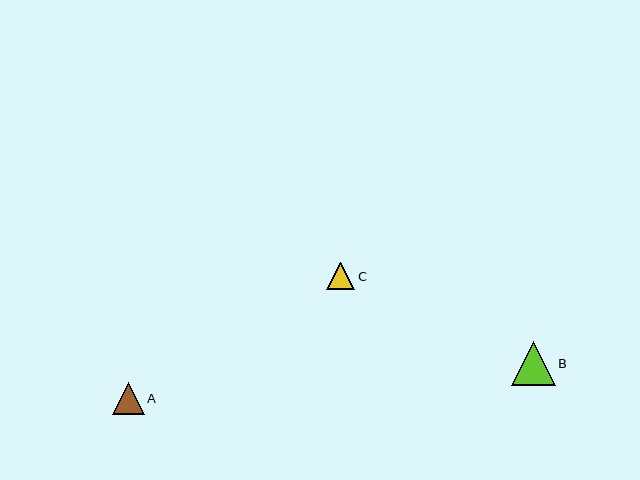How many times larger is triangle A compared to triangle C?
Triangle A is approximately 1.1 times the size of triangle C.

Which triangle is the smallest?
Triangle C is the smallest with a size of approximately 28 pixels.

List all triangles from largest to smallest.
From largest to smallest: B, A, C.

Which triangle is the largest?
Triangle B is the largest with a size of approximately 44 pixels.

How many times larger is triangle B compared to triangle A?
Triangle B is approximately 1.4 times the size of triangle A.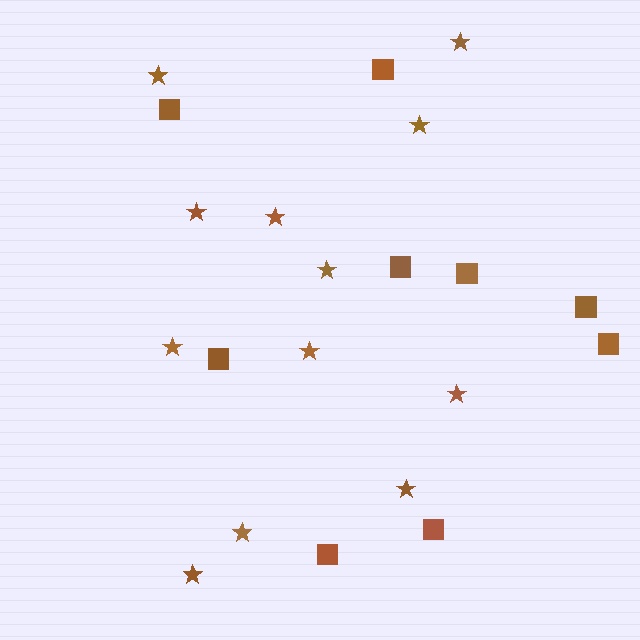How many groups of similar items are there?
There are 2 groups: one group of squares (9) and one group of stars (12).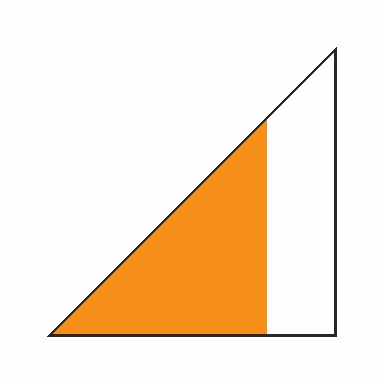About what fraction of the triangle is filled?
About three fifths (3/5).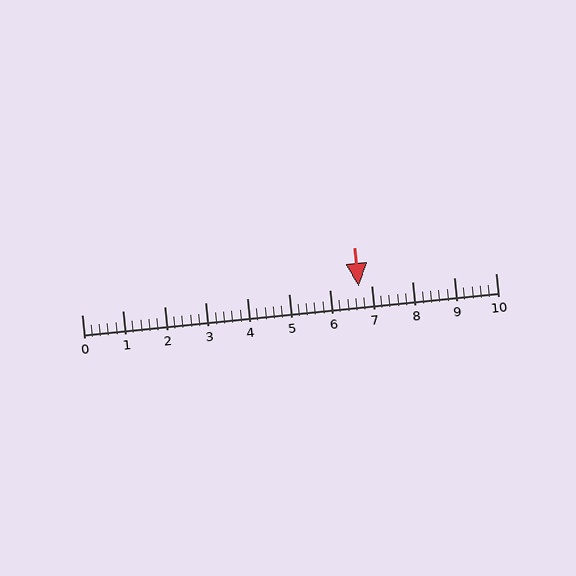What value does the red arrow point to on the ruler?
The red arrow points to approximately 6.7.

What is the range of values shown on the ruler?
The ruler shows values from 0 to 10.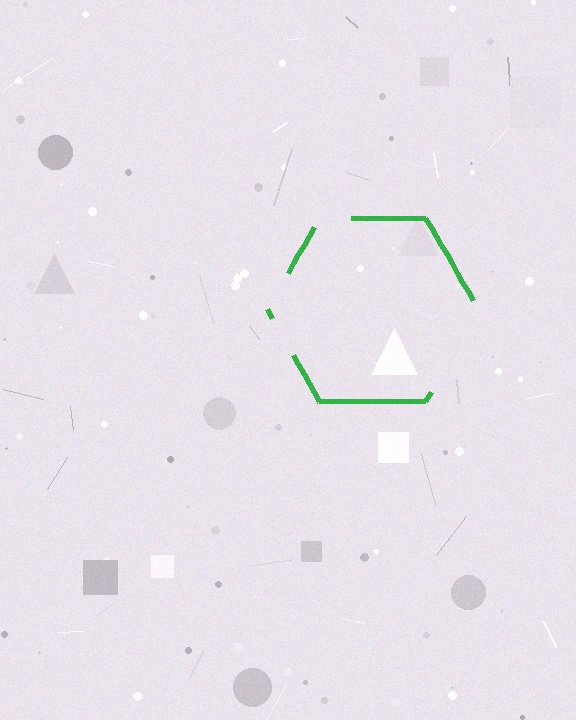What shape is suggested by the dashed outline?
The dashed outline suggests a hexagon.